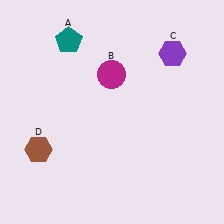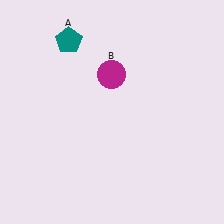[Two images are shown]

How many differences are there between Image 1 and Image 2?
There are 2 differences between the two images.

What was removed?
The purple hexagon (C), the brown hexagon (D) were removed in Image 2.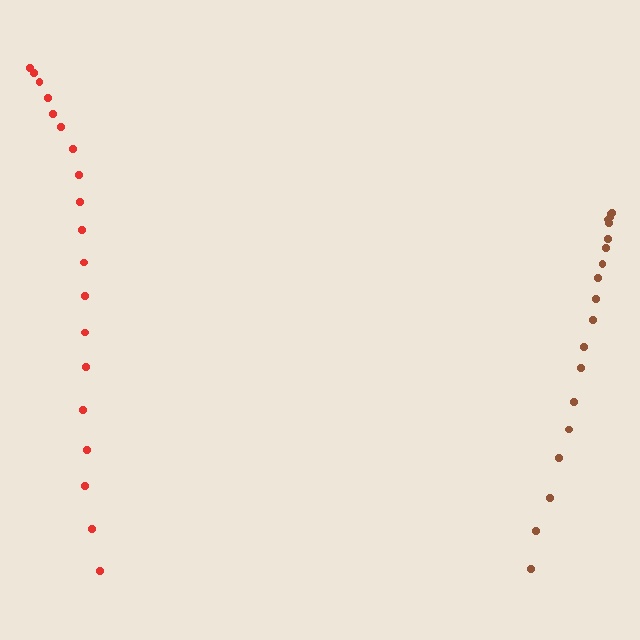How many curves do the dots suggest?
There are 2 distinct paths.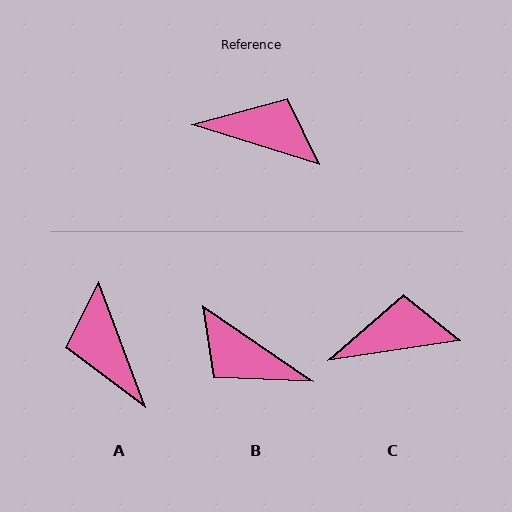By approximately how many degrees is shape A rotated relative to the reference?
Approximately 128 degrees counter-clockwise.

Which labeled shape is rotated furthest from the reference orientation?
B, about 163 degrees away.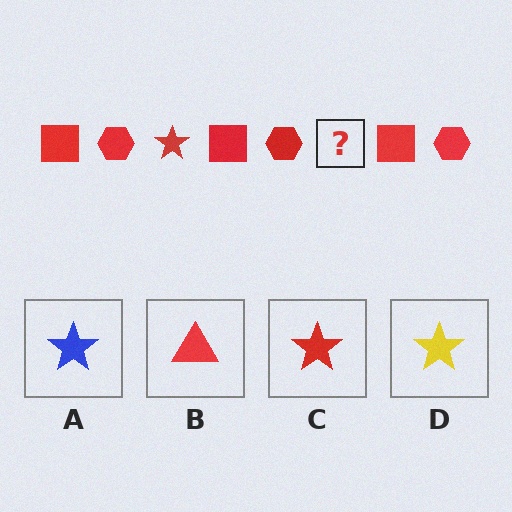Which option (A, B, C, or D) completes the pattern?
C.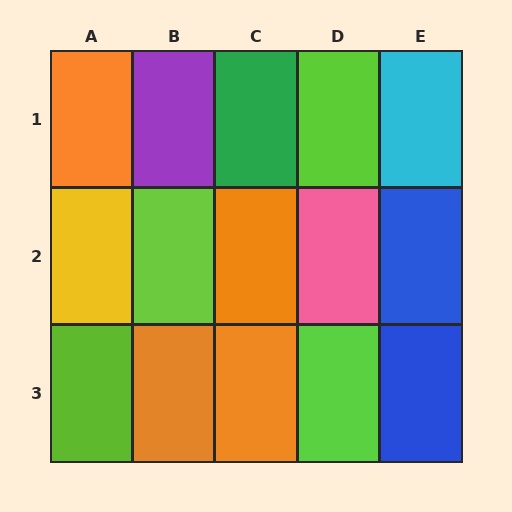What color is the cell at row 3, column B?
Orange.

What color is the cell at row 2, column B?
Lime.